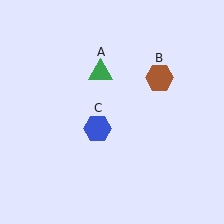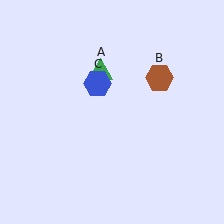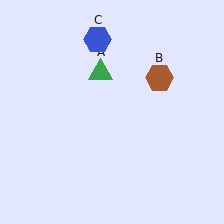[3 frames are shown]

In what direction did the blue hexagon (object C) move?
The blue hexagon (object C) moved up.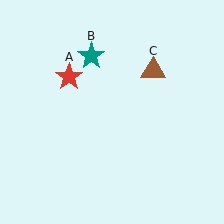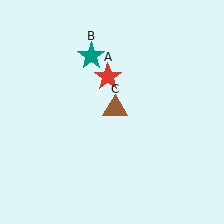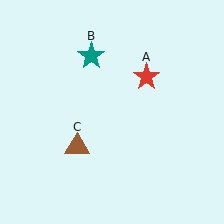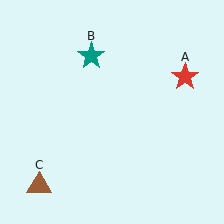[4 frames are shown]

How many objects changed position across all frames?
2 objects changed position: red star (object A), brown triangle (object C).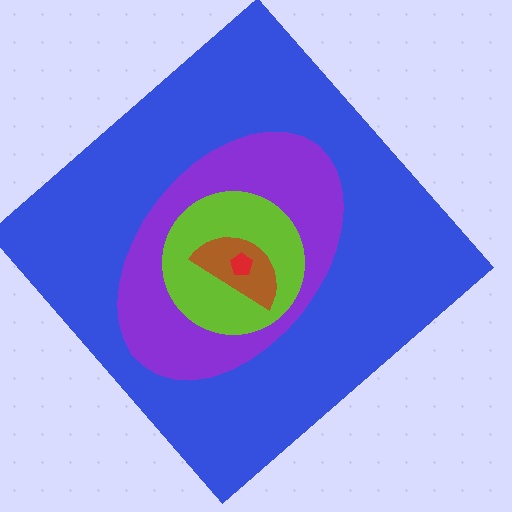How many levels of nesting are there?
5.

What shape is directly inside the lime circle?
The brown semicircle.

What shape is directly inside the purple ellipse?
The lime circle.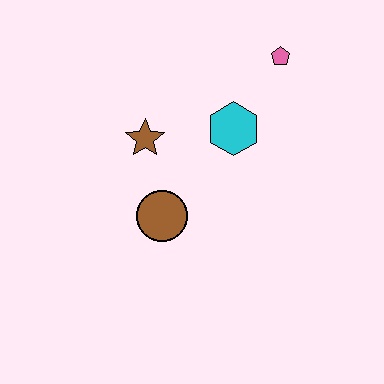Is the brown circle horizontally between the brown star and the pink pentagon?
Yes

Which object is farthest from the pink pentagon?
The brown circle is farthest from the pink pentagon.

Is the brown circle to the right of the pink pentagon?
No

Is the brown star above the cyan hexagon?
No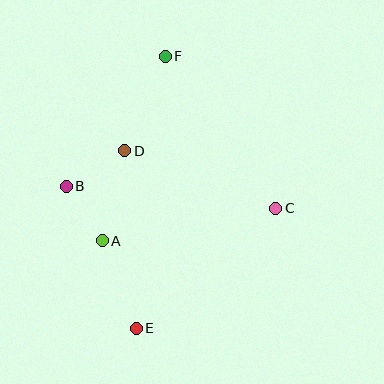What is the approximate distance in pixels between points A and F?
The distance between A and F is approximately 195 pixels.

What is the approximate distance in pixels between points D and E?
The distance between D and E is approximately 178 pixels.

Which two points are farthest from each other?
Points E and F are farthest from each other.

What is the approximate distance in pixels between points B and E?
The distance between B and E is approximately 159 pixels.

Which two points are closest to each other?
Points A and B are closest to each other.